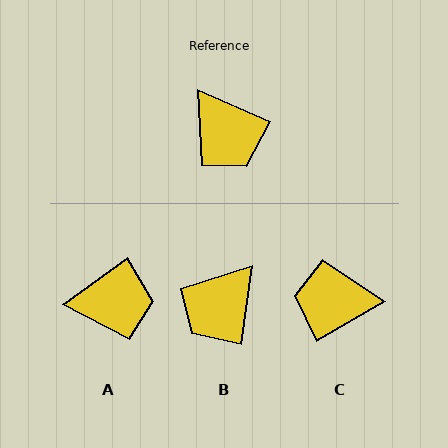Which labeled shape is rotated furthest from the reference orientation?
C, about 126 degrees away.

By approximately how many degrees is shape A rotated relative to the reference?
Approximately 59 degrees counter-clockwise.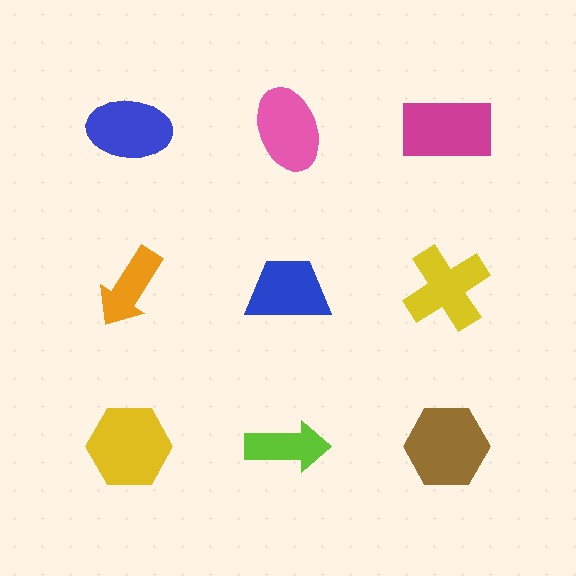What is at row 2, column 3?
A yellow cross.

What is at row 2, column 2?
A blue trapezoid.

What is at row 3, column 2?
A lime arrow.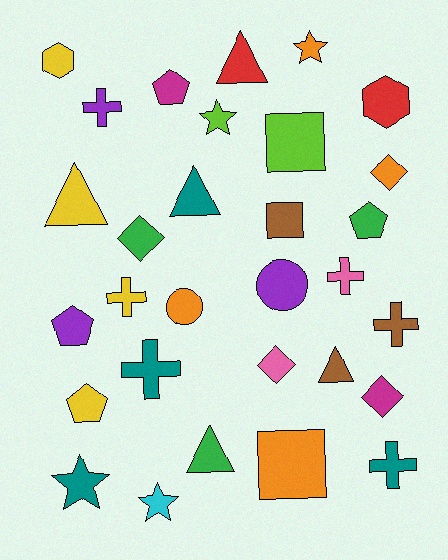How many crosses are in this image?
There are 6 crosses.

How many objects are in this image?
There are 30 objects.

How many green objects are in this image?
There are 3 green objects.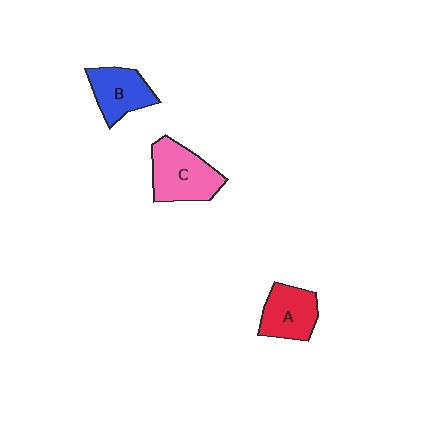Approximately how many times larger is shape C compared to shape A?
Approximately 1.3 times.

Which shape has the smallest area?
Shape B (blue).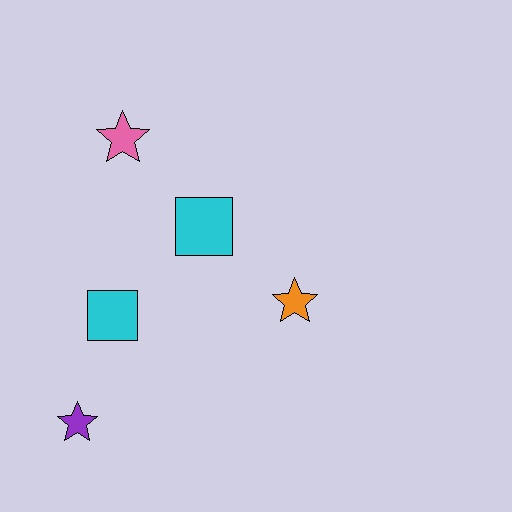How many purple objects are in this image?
There is 1 purple object.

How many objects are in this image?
There are 5 objects.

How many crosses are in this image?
There are no crosses.